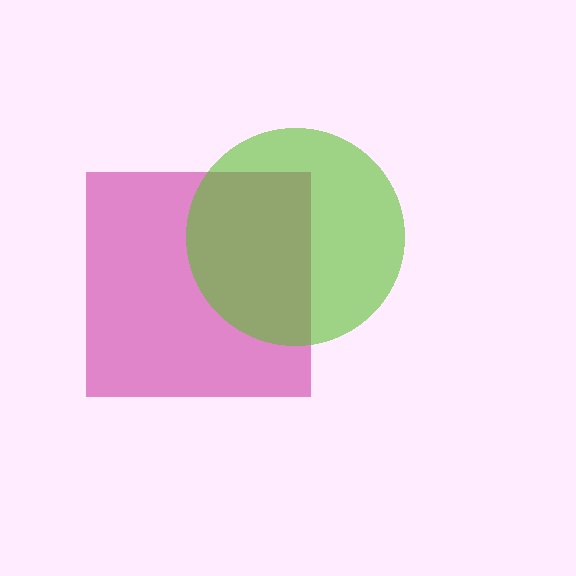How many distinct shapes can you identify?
There are 2 distinct shapes: a magenta square, a lime circle.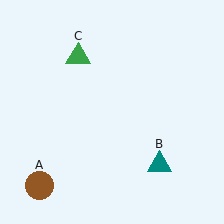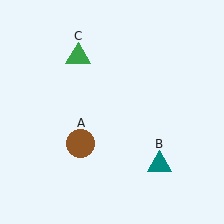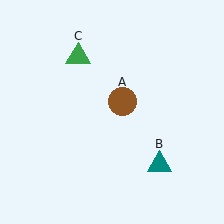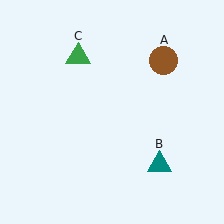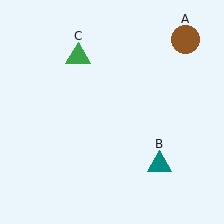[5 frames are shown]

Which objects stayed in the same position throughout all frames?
Teal triangle (object B) and green triangle (object C) remained stationary.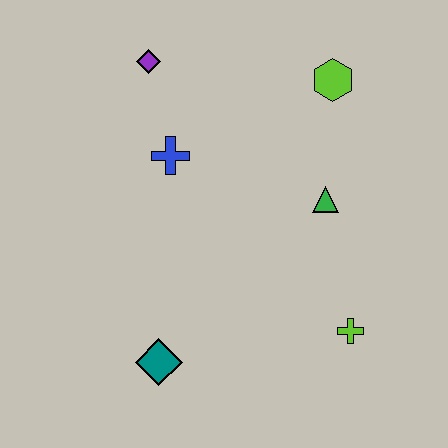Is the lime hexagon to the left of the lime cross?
Yes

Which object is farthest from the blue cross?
The lime cross is farthest from the blue cross.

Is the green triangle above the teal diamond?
Yes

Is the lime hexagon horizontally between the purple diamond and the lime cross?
Yes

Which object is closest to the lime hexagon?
The green triangle is closest to the lime hexagon.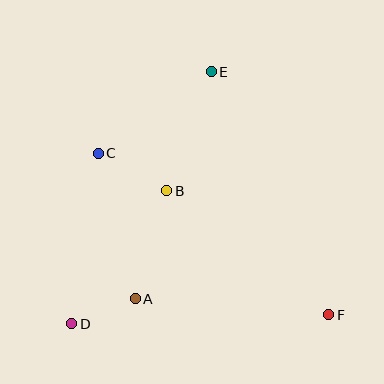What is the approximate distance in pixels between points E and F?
The distance between E and F is approximately 270 pixels.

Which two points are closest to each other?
Points A and D are closest to each other.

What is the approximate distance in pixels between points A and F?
The distance between A and F is approximately 194 pixels.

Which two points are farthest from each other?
Points D and E are farthest from each other.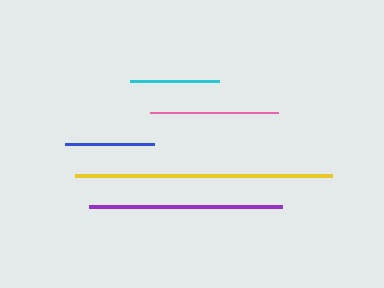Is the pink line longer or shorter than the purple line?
The purple line is longer than the pink line.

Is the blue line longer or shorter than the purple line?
The purple line is longer than the blue line.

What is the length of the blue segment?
The blue segment is approximately 89 pixels long.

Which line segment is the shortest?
The blue line is the shortest at approximately 89 pixels.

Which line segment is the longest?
The yellow line is the longest at approximately 257 pixels.